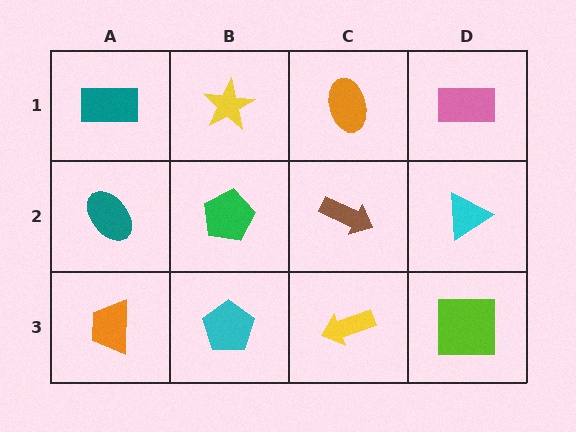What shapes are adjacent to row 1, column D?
A cyan triangle (row 2, column D), an orange ellipse (row 1, column C).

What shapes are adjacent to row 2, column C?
An orange ellipse (row 1, column C), a yellow arrow (row 3, column C), a green pentagon (row 2, column B), a cyan triangle (row 2, column D).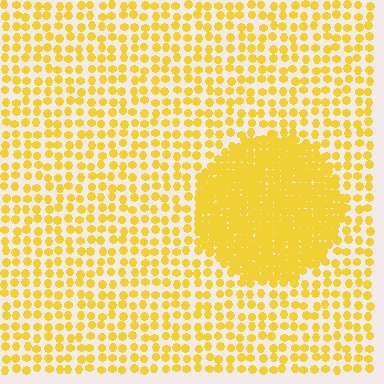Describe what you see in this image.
The image contains small yellow elements arranged at two different densities. A circle-shaped region is visible where the elements are more densely packed than the surrounding area.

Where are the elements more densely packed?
The elements are more densely packed inside the circle boundary.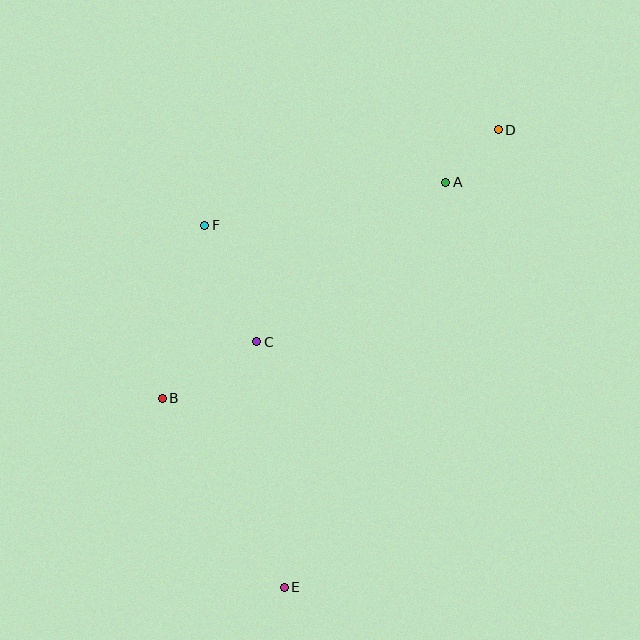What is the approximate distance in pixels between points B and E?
The distance between B and E is approximately 225 pixels.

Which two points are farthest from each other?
Points D and E are farthest from each other.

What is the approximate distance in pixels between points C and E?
The distance between C and E is approximately 247 pixels.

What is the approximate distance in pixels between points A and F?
The distance between A and F is approximately 245 pixels.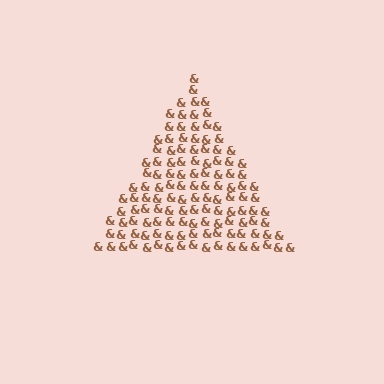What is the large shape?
The large shape is a triangle.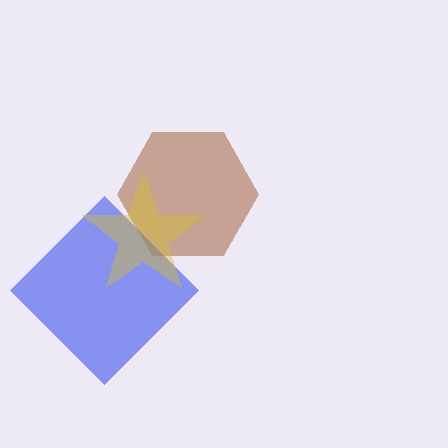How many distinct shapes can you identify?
There are 3 distinct shapes: a brown hexagon, a blue diamond, a yellow star.